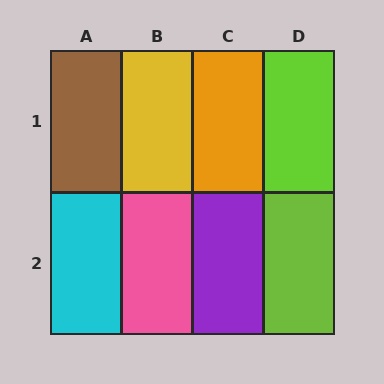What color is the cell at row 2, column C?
Purple.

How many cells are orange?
1 cell is orange.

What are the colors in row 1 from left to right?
Brown, yellow, orange, lime.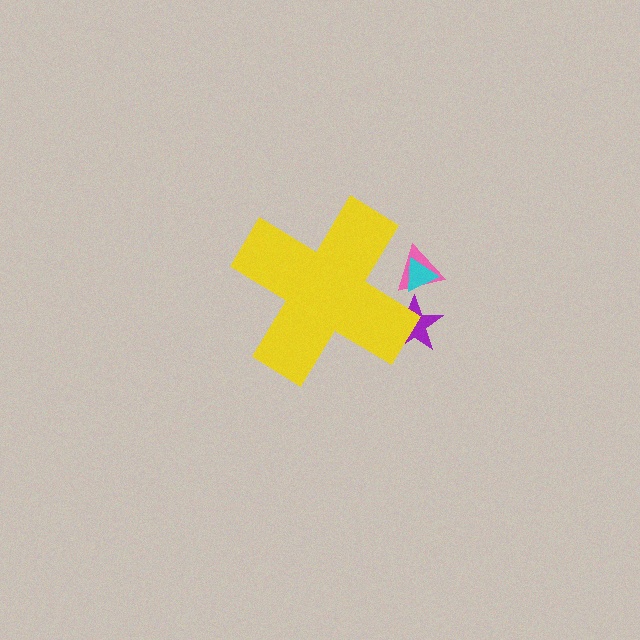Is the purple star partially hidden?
Yes, the purple star is partially hidden behind the yellow cross.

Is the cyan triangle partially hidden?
Yes, the cyan triangle is partially hidden behind the yellow cross.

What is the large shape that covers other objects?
A yellow cross.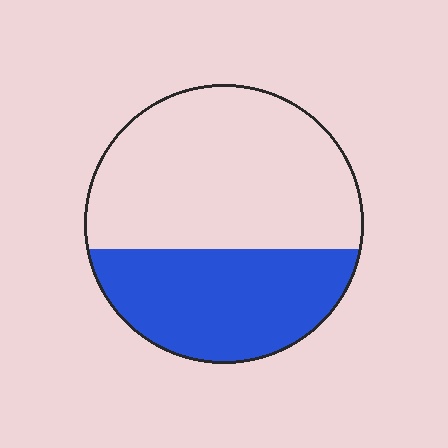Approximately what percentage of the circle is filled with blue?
Approximately 40%.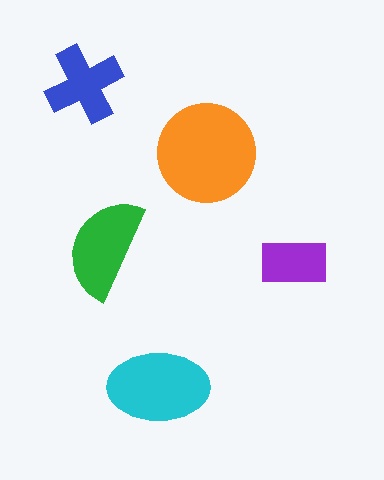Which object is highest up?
The blue cross is topmost.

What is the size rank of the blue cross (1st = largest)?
4th.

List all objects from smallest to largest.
The purple rectangle, the blue cross, the green semicircle, the cyan ellipse, the orange circle.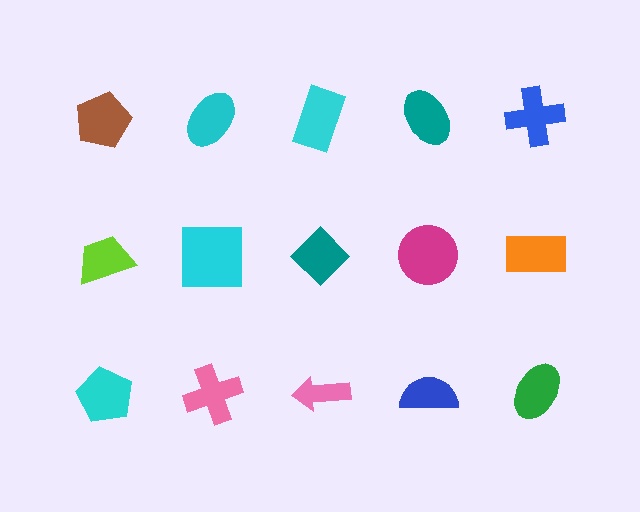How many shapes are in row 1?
5 shapes.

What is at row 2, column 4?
A magenta circle.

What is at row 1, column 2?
A cyan ellipse.